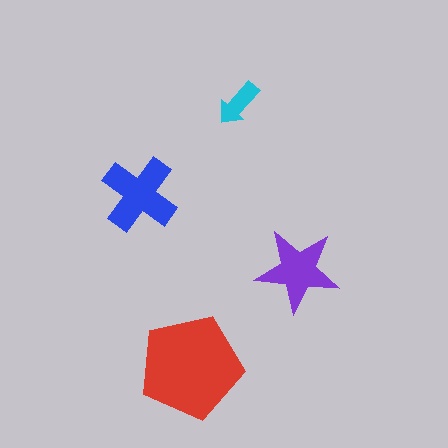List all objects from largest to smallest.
The red pentagon, the blue cross, the purple star, the cyan arrow.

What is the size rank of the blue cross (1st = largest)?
2nd.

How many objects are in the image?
There are 4 objects in the image.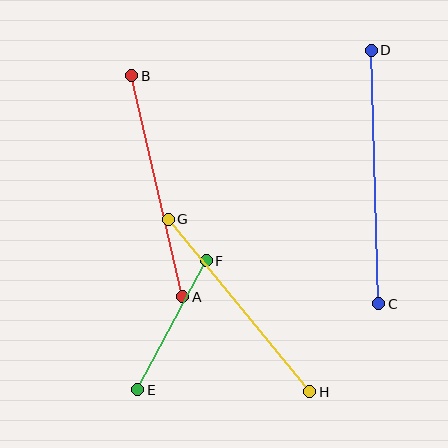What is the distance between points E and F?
The distance is approximately 146 pixels.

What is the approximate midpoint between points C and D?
The midpoint is at approximately (375, 177) pixels.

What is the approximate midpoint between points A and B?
The midpoint is at approximately (157, 186) pixels.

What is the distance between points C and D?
The distance is approximately 254 pixels.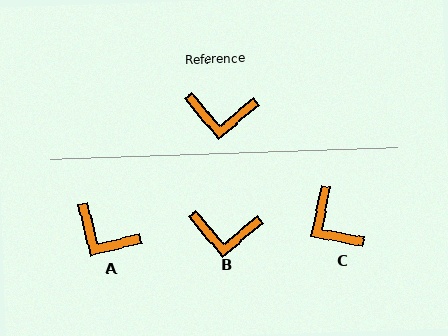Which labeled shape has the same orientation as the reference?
B.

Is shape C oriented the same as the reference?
No, it is off by about 51 degrees.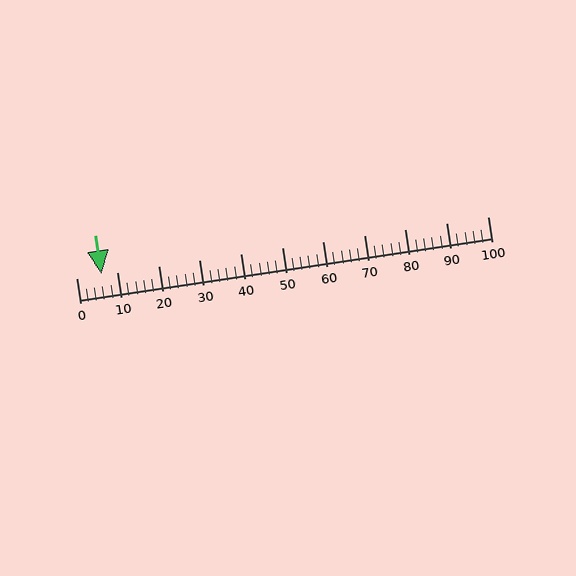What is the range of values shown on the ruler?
The ruler shows values from 0 to 100.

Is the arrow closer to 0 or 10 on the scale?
The arrow is closer to 10.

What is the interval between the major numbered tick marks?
The major tick marks are spaced 10 units apart.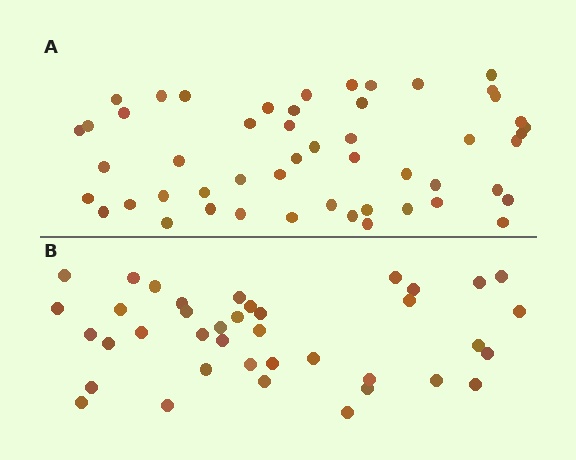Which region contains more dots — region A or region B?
Region A (the top region) has more dots.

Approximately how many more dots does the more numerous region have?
Region A has roughly 12 or so more dots than region B.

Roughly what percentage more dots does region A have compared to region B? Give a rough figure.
About 30% more.